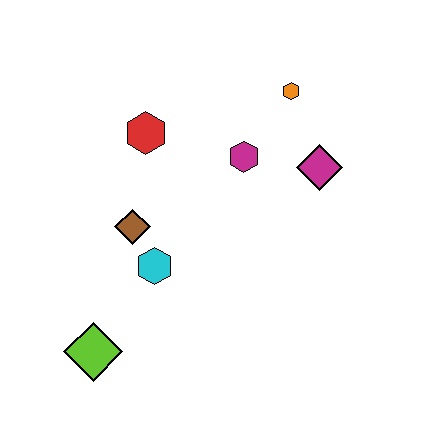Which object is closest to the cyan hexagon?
The brown diamond is closest to the cyan hexagon.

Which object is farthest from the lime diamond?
The orange hexagon is farthest from the lime diamond.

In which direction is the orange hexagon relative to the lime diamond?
The orange hexagon is above the lime diamond.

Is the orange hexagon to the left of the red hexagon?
No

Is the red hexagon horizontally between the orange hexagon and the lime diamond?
Yes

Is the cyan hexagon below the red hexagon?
Yes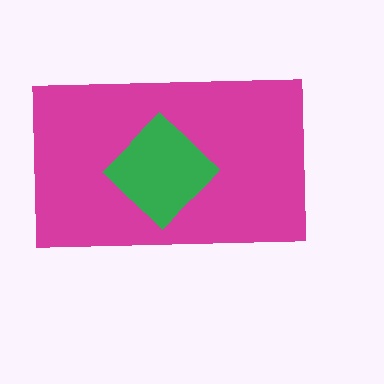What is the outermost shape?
The magenta rectangle.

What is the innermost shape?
The green diamond.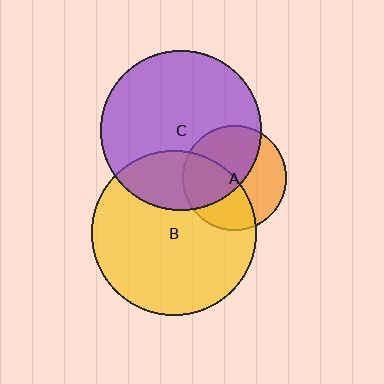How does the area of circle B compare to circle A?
Approximately 2.5 times.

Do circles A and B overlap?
Yes.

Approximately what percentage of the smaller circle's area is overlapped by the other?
Approximately 45%.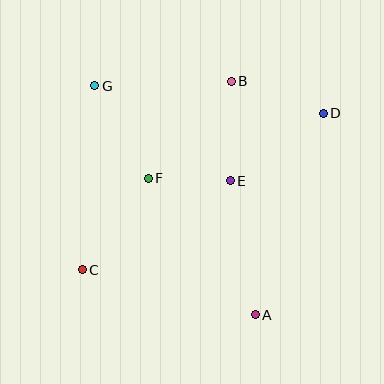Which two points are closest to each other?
Points E and F are closest to each other.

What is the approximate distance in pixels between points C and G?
The distance between C and G is approximately 184 pixels.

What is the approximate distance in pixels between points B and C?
The distance between B and C is approximately 240 pixels.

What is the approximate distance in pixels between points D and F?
The distance between D and F is approximately 187 pixels.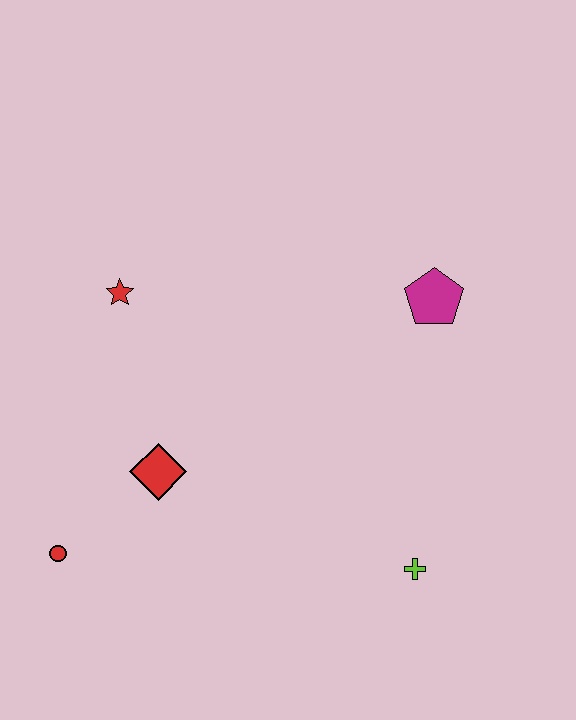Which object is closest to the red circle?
The red diamond is closest to the red circle.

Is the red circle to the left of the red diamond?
Yes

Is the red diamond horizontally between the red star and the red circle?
No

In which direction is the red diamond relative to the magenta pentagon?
The red diamond is to the left of the magenta pentagon.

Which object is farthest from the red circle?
The magenta pentagon is farthest from the red circle.